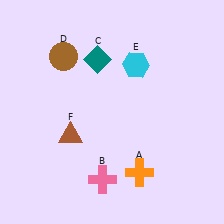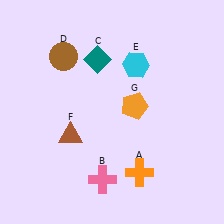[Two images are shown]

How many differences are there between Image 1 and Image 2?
There is 1 difference between the two images.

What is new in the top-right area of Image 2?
An orange pentagon (G) was added in the top-right area of Image 2.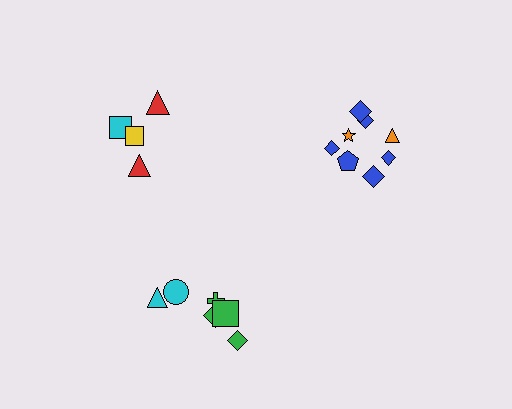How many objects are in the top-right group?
There are 8 objects.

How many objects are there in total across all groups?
There are 18 objects.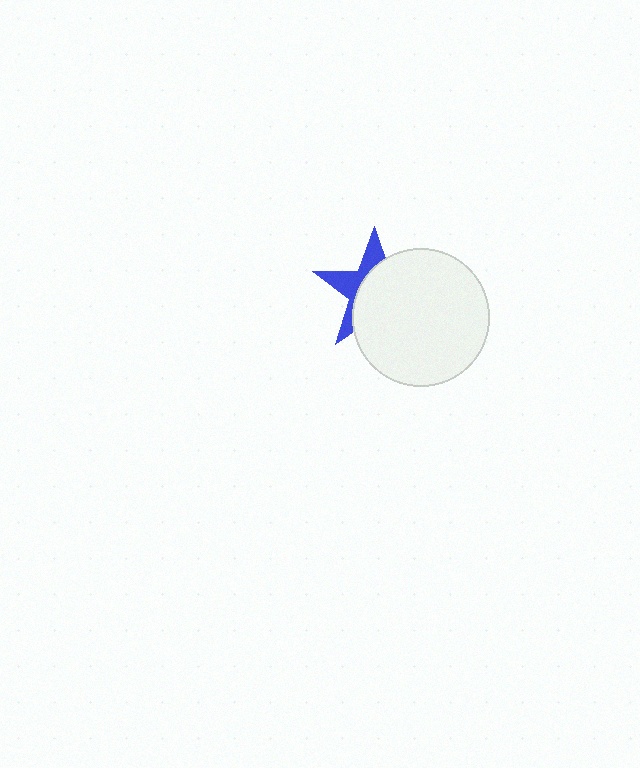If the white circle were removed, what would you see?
You would see the complete blue star.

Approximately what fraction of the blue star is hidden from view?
Roughly 64% of the blue star is hidden behind the white circle.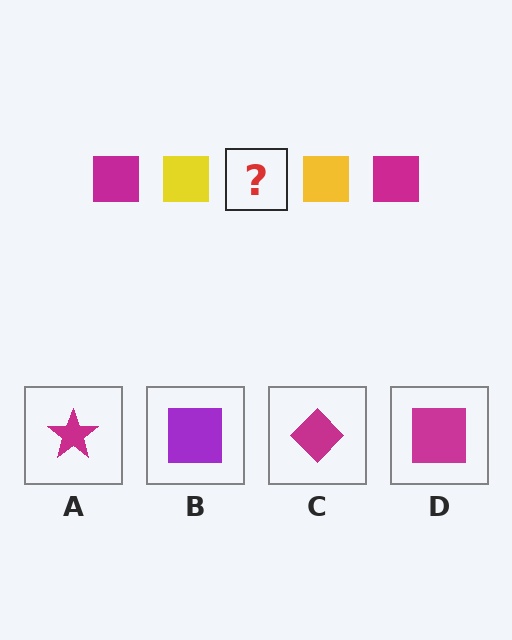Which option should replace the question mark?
Option D.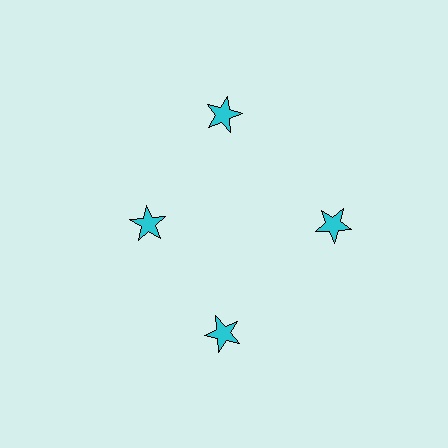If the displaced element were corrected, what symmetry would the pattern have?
It would have 4-fold rotational symmetry — the pattern would map onto itself every 90 degrees.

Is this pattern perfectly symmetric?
No. The 4 cyan stars are arranged in a ring, but one element near the 9 o'clock position is pulled inward toward the center, breaking the 4-fold rotational symmetry.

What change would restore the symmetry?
The symmetry would be restored by moving it outward, back onto the ring so that all 4 stars sit at equal angles and equal distance from the center.